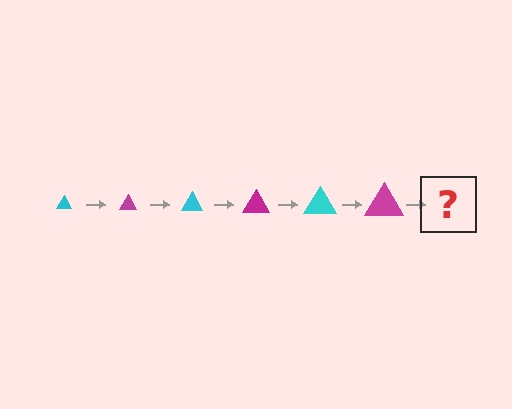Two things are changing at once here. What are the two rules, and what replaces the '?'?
The two rules are that the triangle grows larger each step and the color cycles through cyan and magenta. The '?' should be a cyan triangle, larger than the previous one.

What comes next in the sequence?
The next element should be a cyan triangle, larger than the previous one.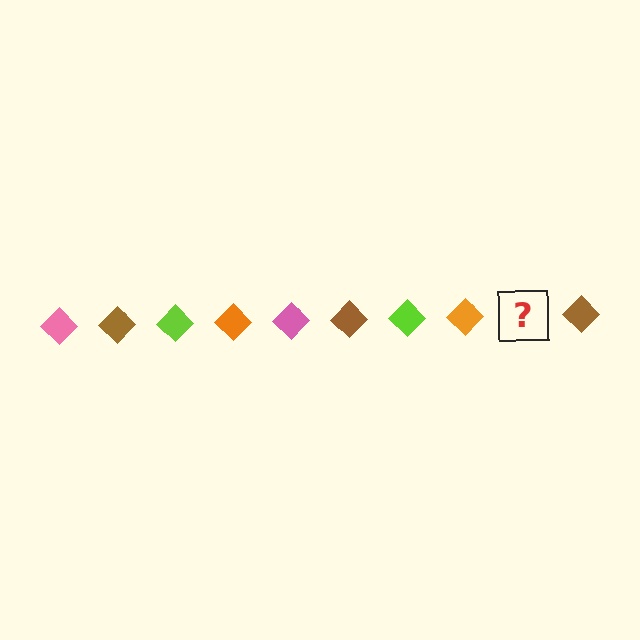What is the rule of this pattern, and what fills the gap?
The rule is that the pattern cycles through pink, brown, lime, orange diamonds. The gap should be filled with a pink diamond.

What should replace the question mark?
The question mark should be replaced with a pink diamond.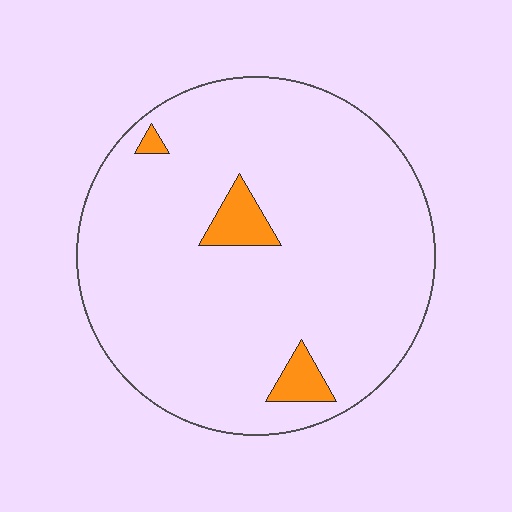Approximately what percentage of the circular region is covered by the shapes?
Approximately 5%.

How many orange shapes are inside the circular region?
3.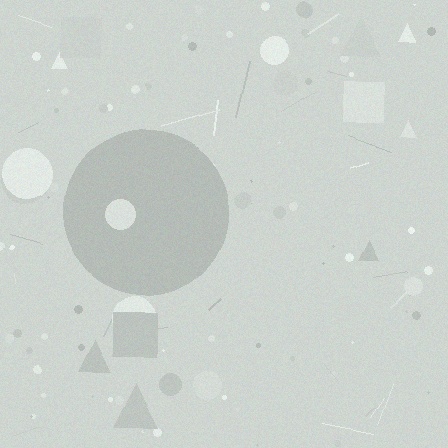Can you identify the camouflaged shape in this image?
The camouflaged shape is a circle.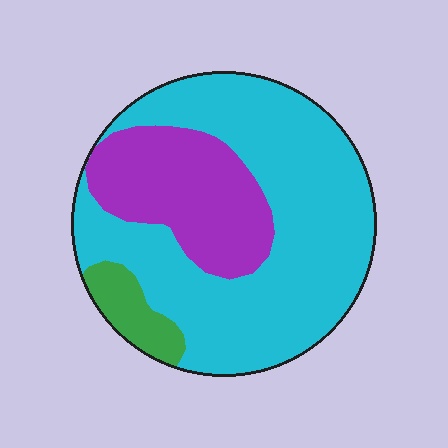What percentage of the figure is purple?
Purple covers around 25% of the figure.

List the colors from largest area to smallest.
From largest to smallest: cyan, purple, green.